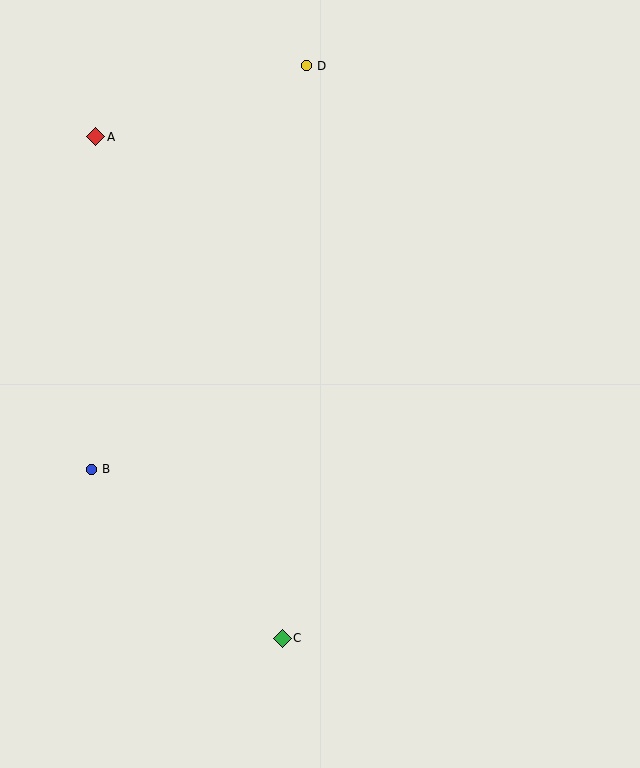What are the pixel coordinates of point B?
Point B is at (91, 469).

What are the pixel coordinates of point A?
Point A is at (96, 137).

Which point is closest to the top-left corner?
Point A is closest to the top-left corner.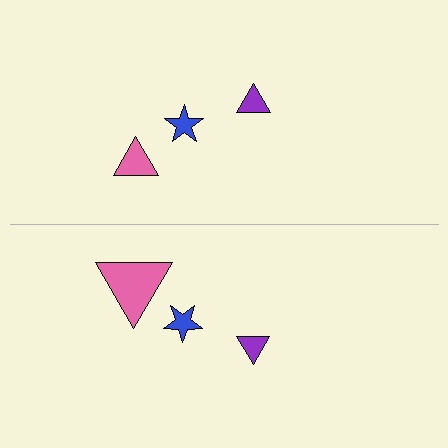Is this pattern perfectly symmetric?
No, the pattern is not perfectly symmetric. The pink triangle on the bottom side has a different size than its mirror counterpart.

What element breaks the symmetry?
The pink triangle on the bottom side has a different size than its mirror counterpart.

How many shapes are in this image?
There are 6 shapes in this image.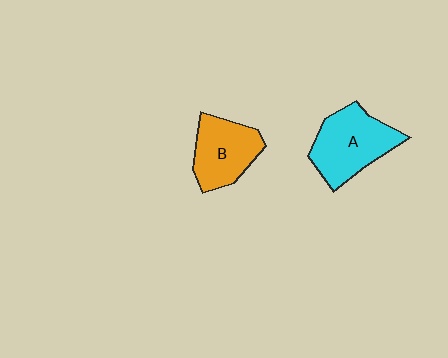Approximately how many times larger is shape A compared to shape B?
Approximately 1.2 times.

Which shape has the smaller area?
Shape B (orange).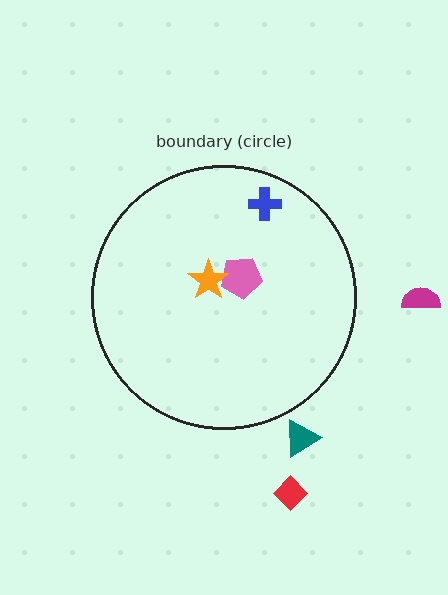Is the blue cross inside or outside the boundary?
Inside.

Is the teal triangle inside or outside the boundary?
Outside.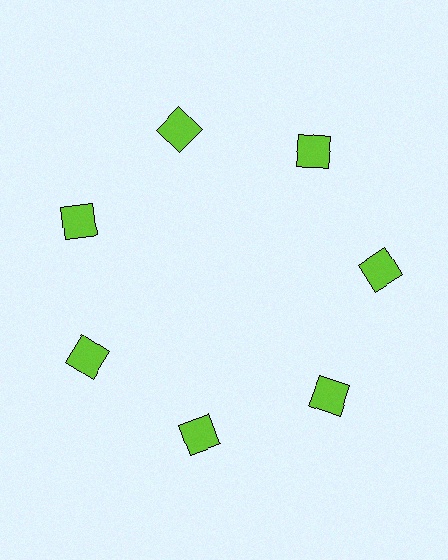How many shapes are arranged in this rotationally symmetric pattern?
There are 7 shapes, arranged in 7 groups of 1.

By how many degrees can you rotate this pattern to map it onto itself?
The pattern maps onto itself every 51 degrees of rotation.